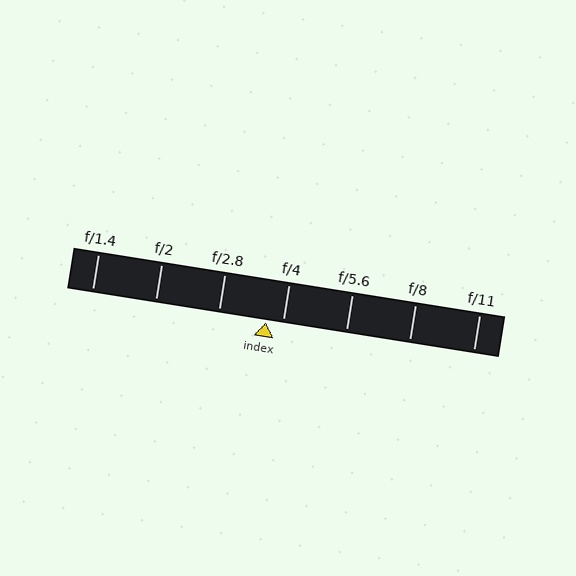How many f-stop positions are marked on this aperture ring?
There are 7 f-stop positions marked.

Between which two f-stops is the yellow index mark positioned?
The index mark is between f/2.8 and f/4.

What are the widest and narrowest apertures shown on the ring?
The widest aperture shown is f/1.4 and the narrowest is f/11.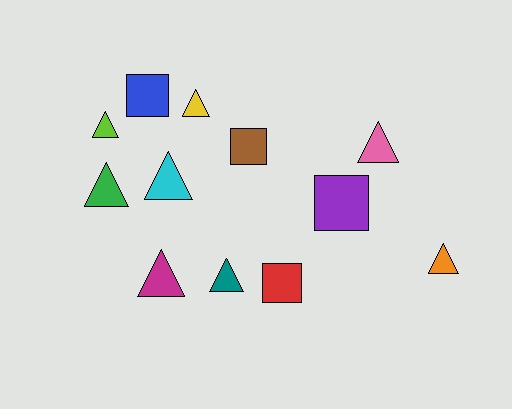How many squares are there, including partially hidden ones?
There are 4 squares.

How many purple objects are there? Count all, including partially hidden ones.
There is 1 purple object.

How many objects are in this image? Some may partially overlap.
There are 12 objects.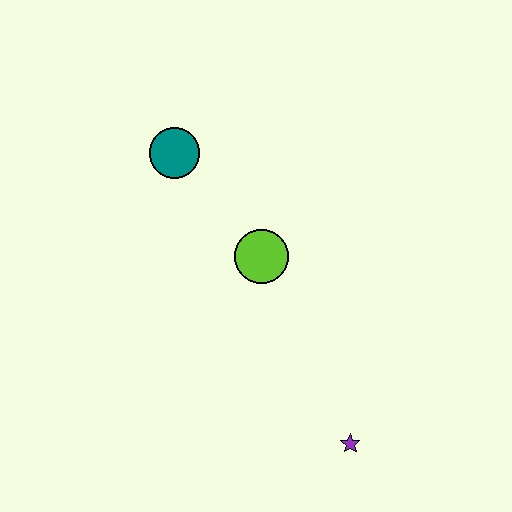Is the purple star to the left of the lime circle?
No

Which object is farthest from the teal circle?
The purple star is farthest from the teal circle.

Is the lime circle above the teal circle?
No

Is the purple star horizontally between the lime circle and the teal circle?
No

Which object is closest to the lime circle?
The teal circle is closest to the lime circle.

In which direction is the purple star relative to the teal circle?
The purple star is below the teal circle.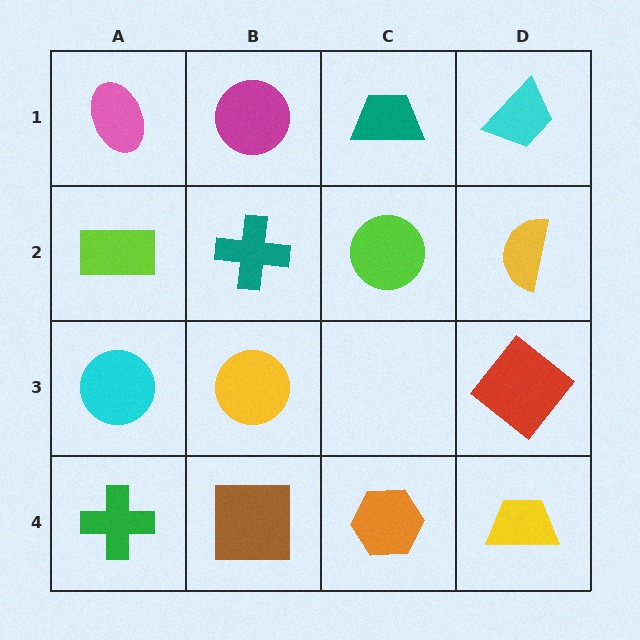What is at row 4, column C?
An orange hexagon.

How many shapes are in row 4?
4 shapes.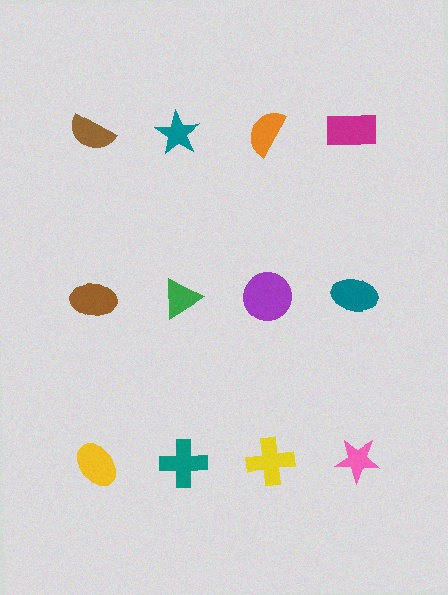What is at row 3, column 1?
A yellow ellipse.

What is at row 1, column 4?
A magenta rectangle.